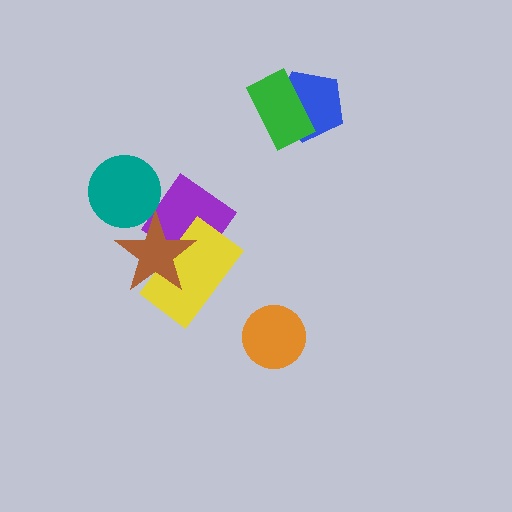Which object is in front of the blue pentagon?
The green rectangle is in front of the blue pentagon.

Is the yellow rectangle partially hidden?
Yes, it is partially covered by another shape.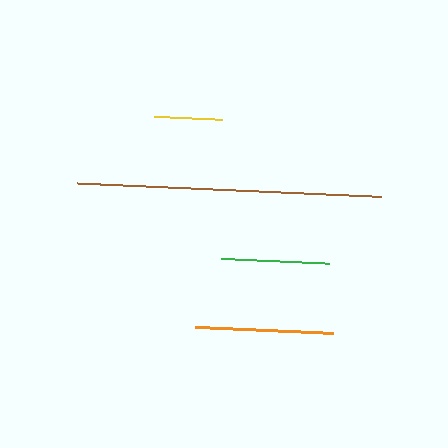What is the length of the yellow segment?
The yellow segment is approximately 68 pixels long.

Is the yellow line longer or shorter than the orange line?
The orange line is longer than the yellow line.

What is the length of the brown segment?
The brown segment is approximately 305 pixels long.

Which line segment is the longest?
The brown line is the longest at approximately 305 pixels.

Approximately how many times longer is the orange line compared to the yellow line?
The orange line is approximately 2.0 times the length of the yellow line.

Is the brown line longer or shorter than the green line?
The brown line is longer than the green line.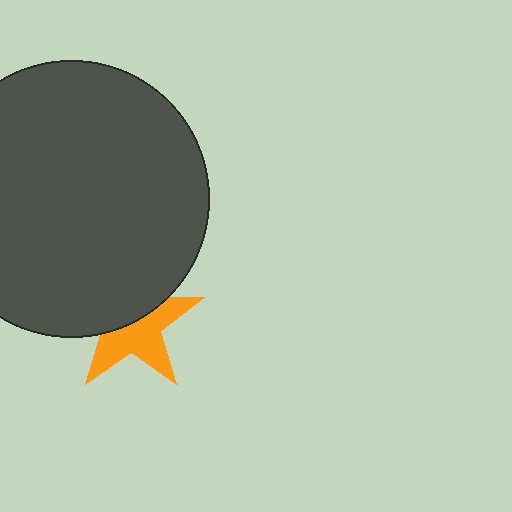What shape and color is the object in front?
The object in front is a dark gray circle.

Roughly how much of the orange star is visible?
About half of it is visible (roughly 54%).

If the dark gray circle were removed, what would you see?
You would see the complete orange star.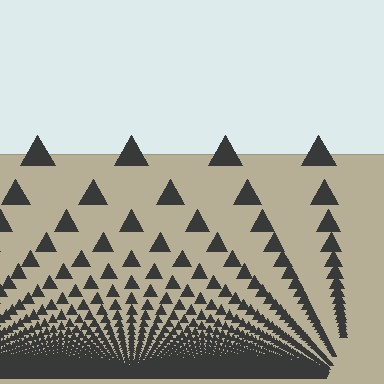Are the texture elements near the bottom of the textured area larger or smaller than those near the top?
Smaller. The gradient is inverted — elements near the bottom are smaller and denser.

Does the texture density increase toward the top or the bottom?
Density increases toward the bottom.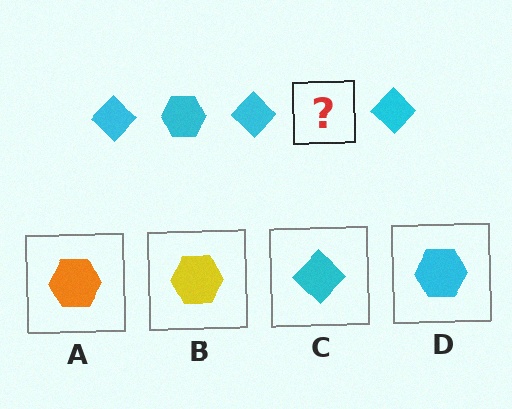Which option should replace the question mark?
Option D.